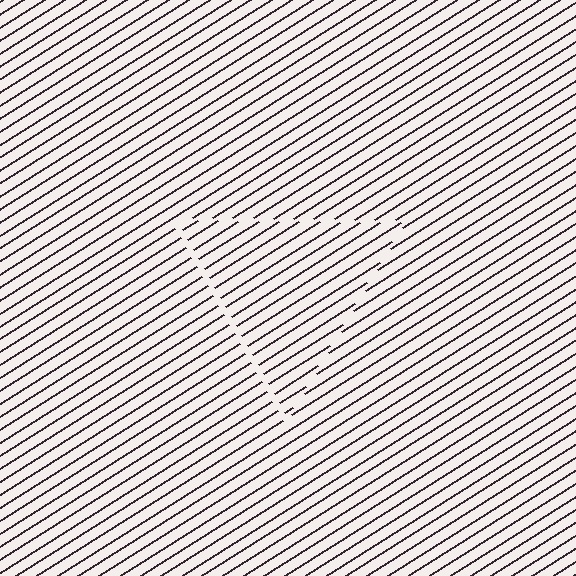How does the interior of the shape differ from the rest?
The interior of the shape contains the same grating, shifted by half a period — the contour is defined by the phase discontinuity where line-ends from the inner and outer gratings abut.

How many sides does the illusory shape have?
3 sides — the line-ends trace a triangle.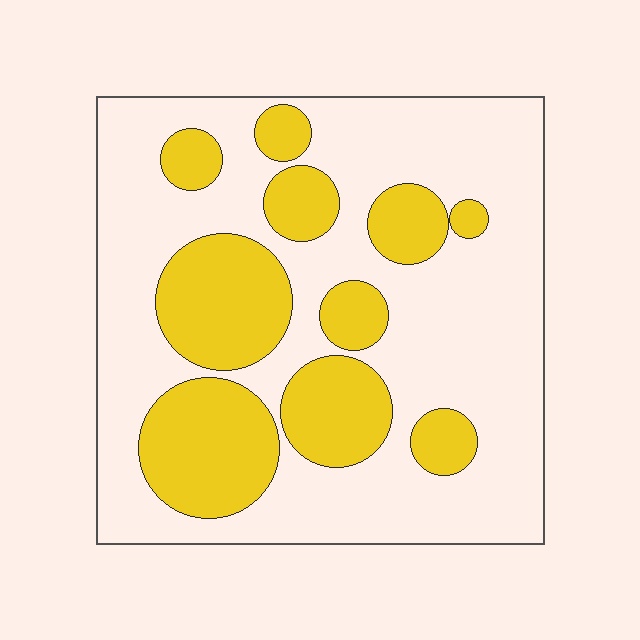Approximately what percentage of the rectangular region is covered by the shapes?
Approximately 30%.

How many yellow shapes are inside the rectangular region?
10.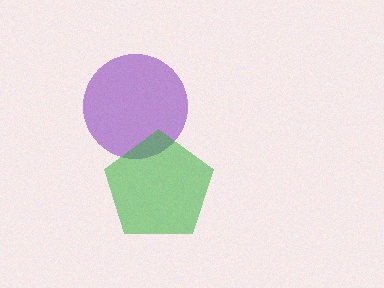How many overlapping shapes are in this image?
There are 2 overlapping shapes in the image.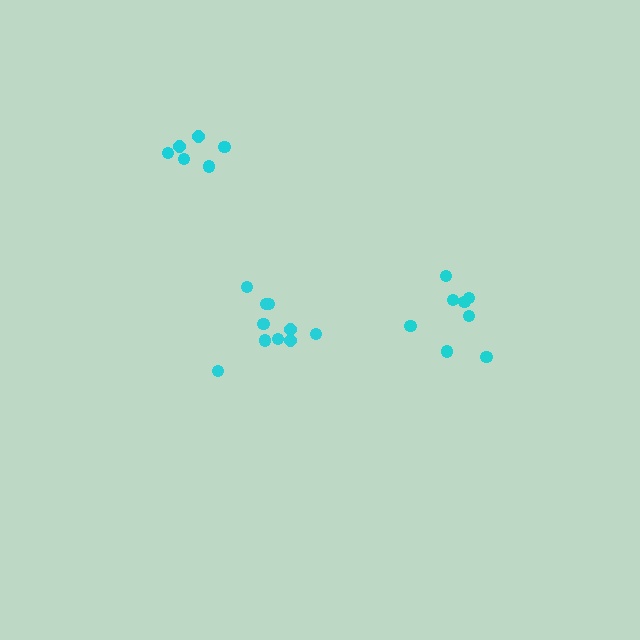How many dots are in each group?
Group 1: 10 dots, Group 2: 8 dots, Group 3: 6 dots (24 total).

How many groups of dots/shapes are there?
There are 3 groups.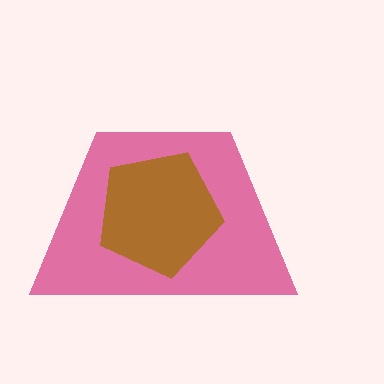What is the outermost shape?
The pink trapezoid.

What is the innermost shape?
The brown pentagon.